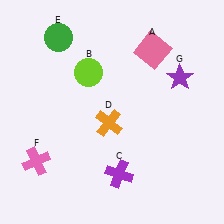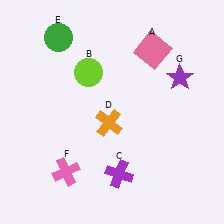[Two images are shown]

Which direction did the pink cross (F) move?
The pink cross (F) moved right.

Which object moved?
The pink cross (F) moved right.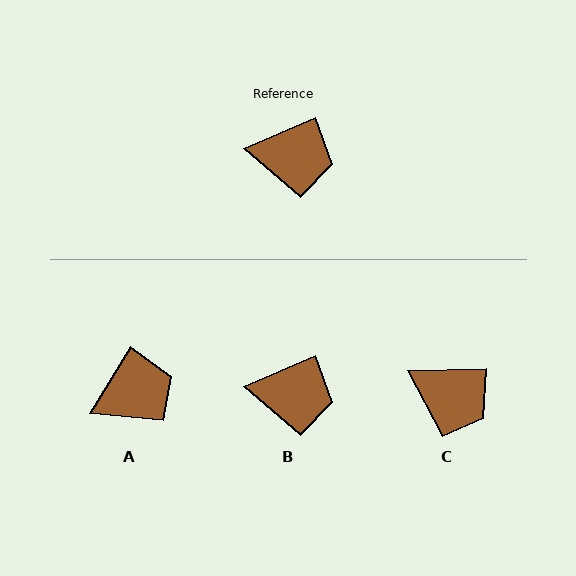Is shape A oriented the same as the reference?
No, it is off by about 35 degrees.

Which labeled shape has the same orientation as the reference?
B.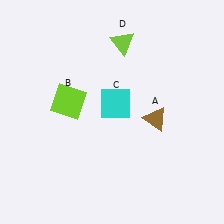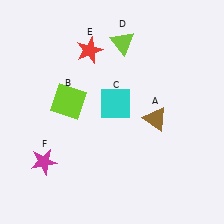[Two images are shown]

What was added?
A red star (E), a magenta star (F) were added in Image 2.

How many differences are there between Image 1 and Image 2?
There are 2 differences between the two images.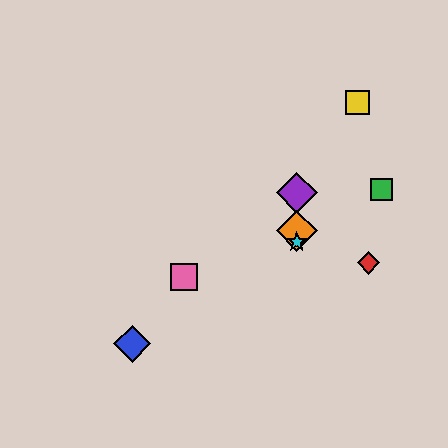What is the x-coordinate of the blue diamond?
The blue diamond is at x≈132.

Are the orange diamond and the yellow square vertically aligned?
No, the orange diamond is at x≈297 and the yellow square is at x≈357.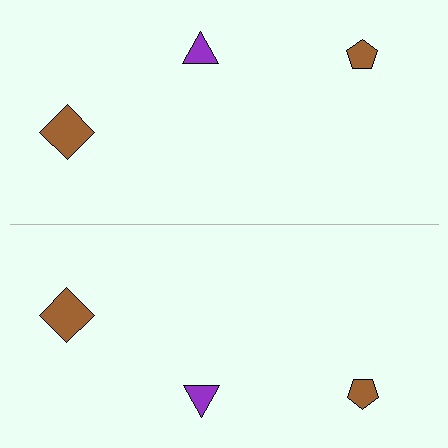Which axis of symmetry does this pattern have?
The pattern has a horizontal axis of symmetry running through the center of the image.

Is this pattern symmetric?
Yes, this pattern has bilateral (reflection) symmetry.